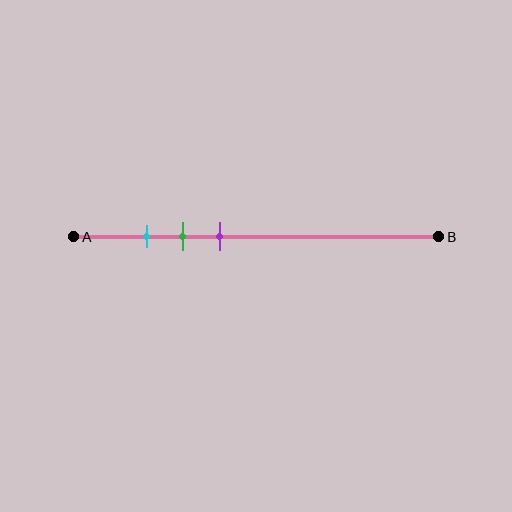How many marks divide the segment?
There are 3 marks dividing the segment.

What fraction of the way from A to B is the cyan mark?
The cyan mark is approximately 20% (0.2) of the way from A to B.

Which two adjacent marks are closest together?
The cyan and green marks are the closest adjacent pair.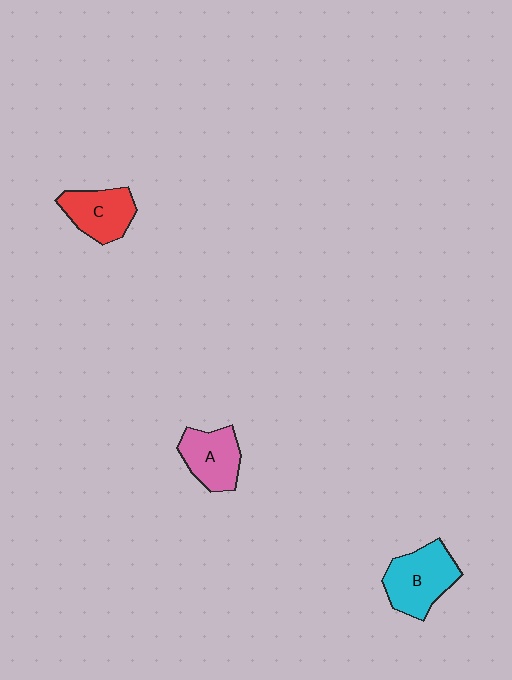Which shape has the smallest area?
Shape A (pink).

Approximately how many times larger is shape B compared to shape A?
Approximately 1.3 times.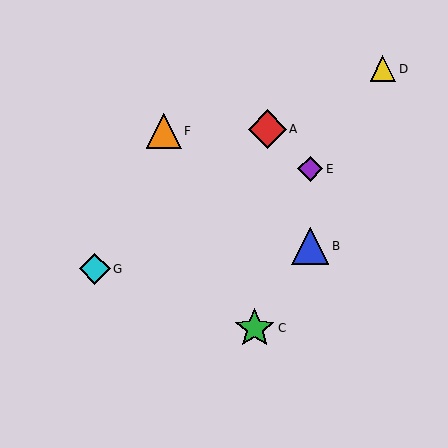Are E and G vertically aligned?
No, E is at x≈310 and G is at x≈95.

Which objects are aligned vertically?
Objects B, E are aligned vertically.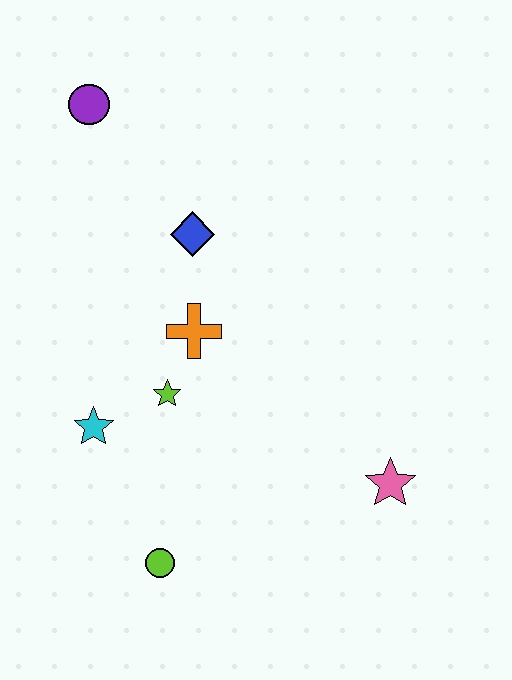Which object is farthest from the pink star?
The purple circle is farthest from the pink star.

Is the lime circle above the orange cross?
No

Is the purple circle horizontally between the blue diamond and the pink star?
No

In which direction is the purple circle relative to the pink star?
The purple circle is above the pink star.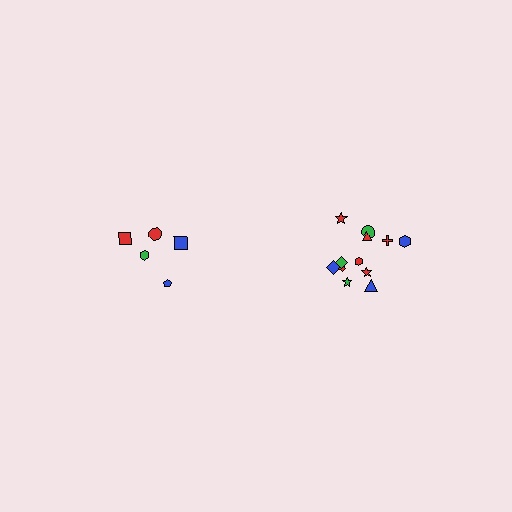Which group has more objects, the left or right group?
The right group.